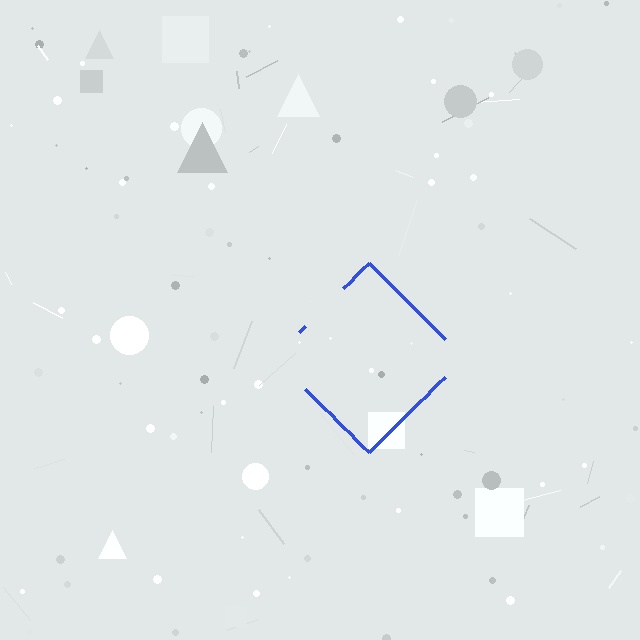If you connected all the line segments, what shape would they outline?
They would outline a diamond.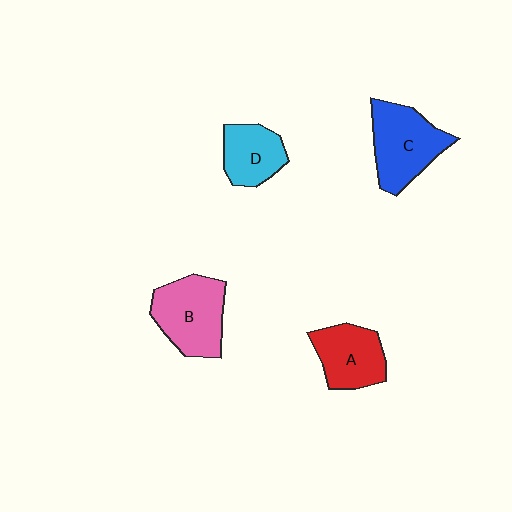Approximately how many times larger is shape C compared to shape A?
Approximately 1.3 times.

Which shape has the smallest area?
Shape D (cyan).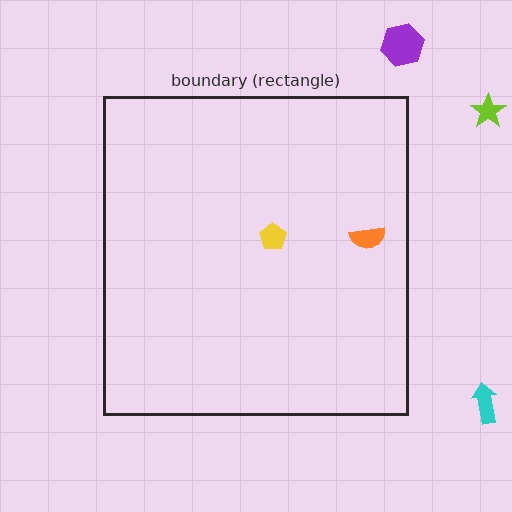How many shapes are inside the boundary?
2 inside, 3 outside.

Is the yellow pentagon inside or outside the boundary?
Inside.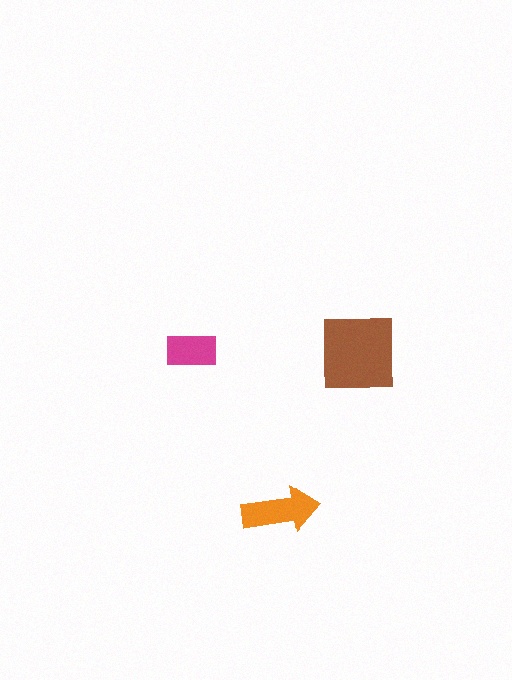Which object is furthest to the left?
The magenta rectangle is leftmost.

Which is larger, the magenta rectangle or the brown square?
The brown square.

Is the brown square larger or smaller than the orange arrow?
Larger.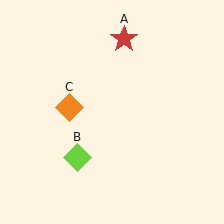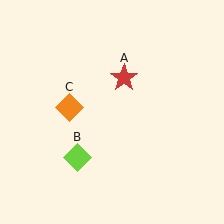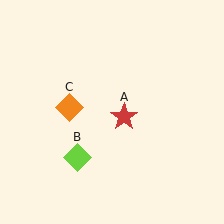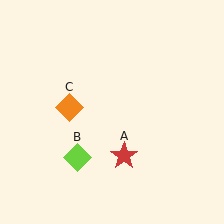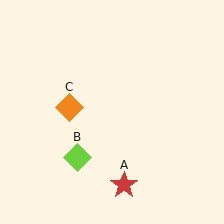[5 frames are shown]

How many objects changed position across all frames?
1 object changed position: red star (object A).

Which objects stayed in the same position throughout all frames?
Lime diamond (object B) and orange diamond (object C) remained stationary.